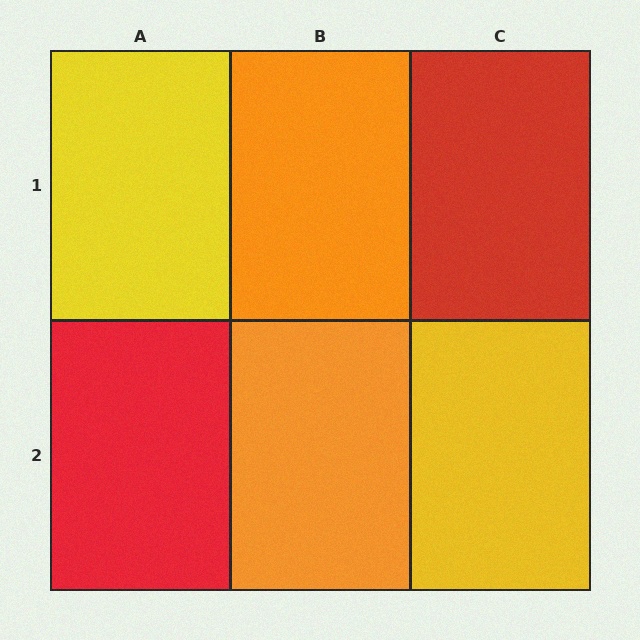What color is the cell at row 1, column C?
Red.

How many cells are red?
2 cells are red.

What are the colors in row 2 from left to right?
Red, orange, yellow.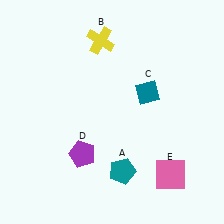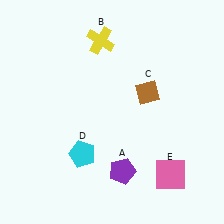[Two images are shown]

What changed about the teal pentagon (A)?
In Image 1, A is teal. In Image 2, it changed to purple.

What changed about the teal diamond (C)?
In Image 1, C is teal. In Image 2, it changed to brown.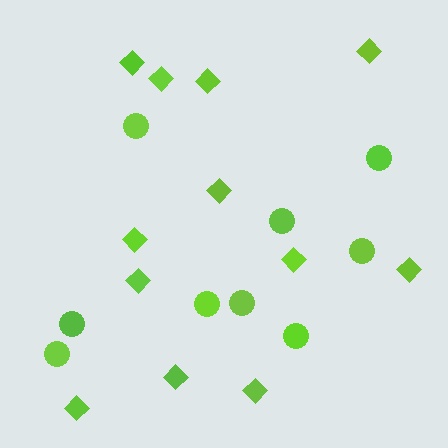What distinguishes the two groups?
There are 2 groups: one group of diamonds (12) and one group of circles (9).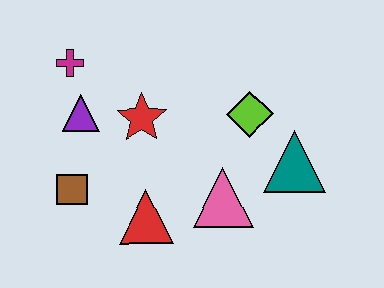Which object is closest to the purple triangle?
The magenta cross is closest to the purple triangle.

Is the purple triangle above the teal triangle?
Yes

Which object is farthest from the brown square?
The teal triangle is farthest from the brown square.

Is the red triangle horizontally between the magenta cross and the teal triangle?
Yes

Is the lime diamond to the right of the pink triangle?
Yes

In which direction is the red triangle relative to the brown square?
The red triangle is to the right of the brown square.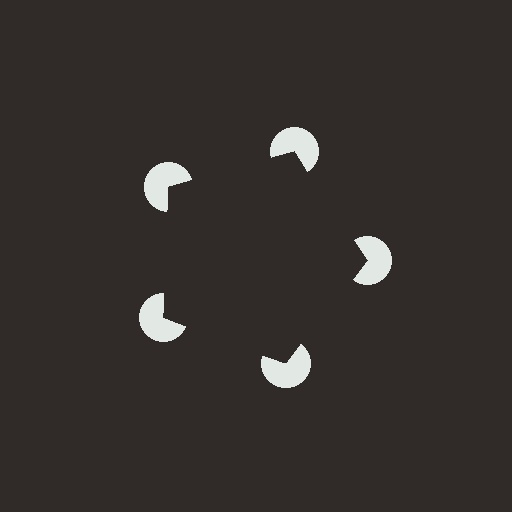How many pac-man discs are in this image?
There are 5 — one at each vertex of the illusory pentagon.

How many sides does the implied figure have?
5 sides.